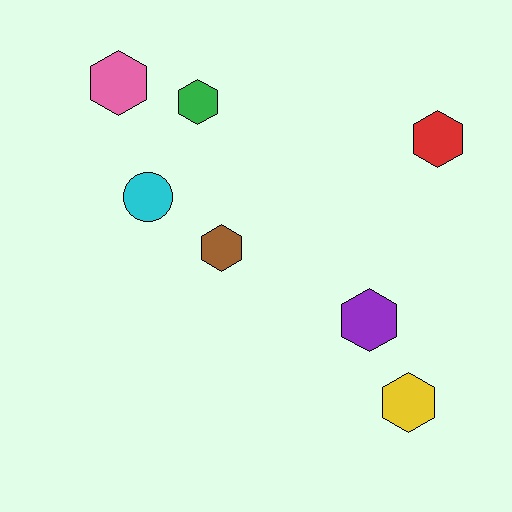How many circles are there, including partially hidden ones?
There is 1 circle.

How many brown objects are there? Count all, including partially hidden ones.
There is 1 brown object.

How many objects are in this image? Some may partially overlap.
There are 7 objects.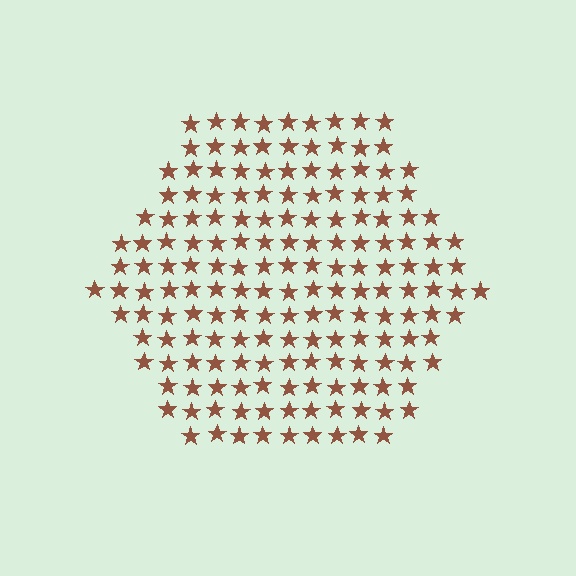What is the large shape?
The large shape is a hexagon.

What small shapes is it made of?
It is made of small stars.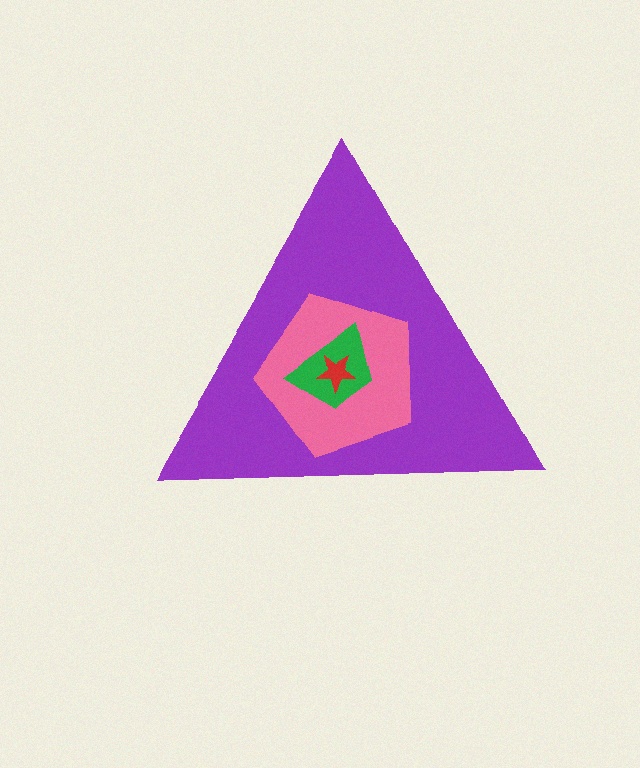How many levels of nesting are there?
4.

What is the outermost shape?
The purple triangle.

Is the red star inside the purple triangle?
Yes.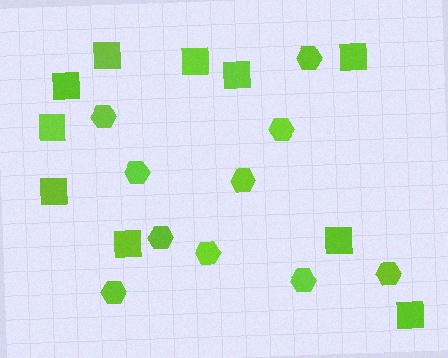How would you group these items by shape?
There are 2 groups: one group of hexagons (10) and one group of squares (10).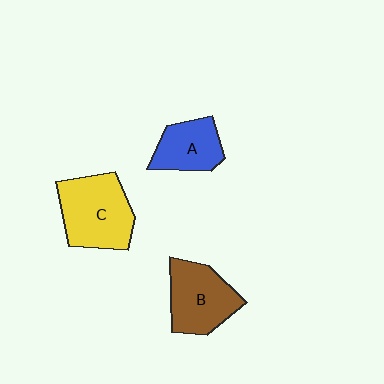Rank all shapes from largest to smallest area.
From largest to smallest: C (yellow), B (brown), A (blue).